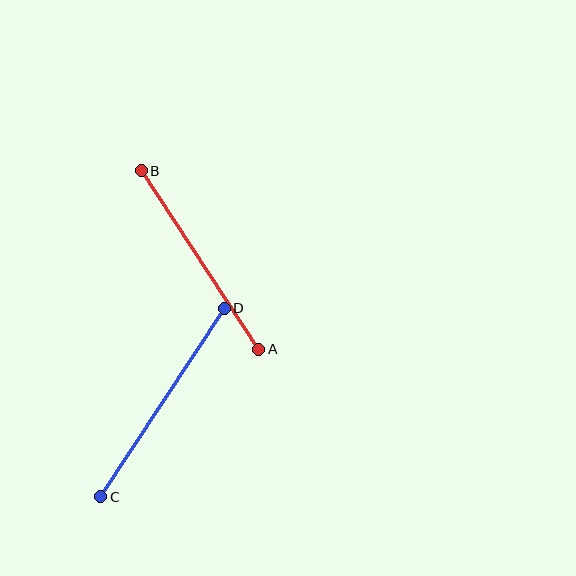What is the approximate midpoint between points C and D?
The midpoint is at approximately (162, 402) pixels.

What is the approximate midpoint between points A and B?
The midpoint is at approximately (200, 260) pixels.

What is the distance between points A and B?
The distance is approximately 214 pixels.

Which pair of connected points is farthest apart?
Points C and D are farthest apart.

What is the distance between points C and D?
The distance is approximately 225 pixels.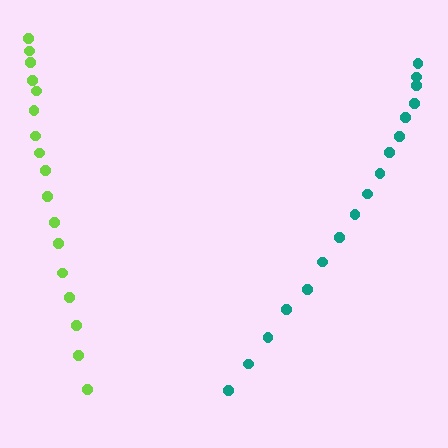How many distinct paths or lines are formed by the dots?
There are 2 distinct paths.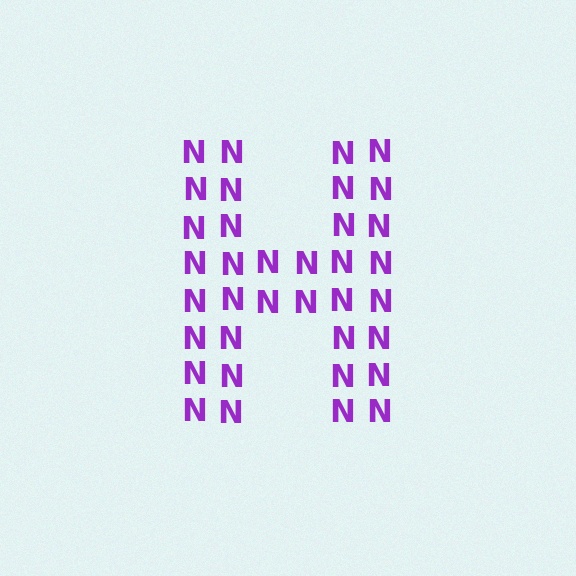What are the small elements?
The small elements are letter N's.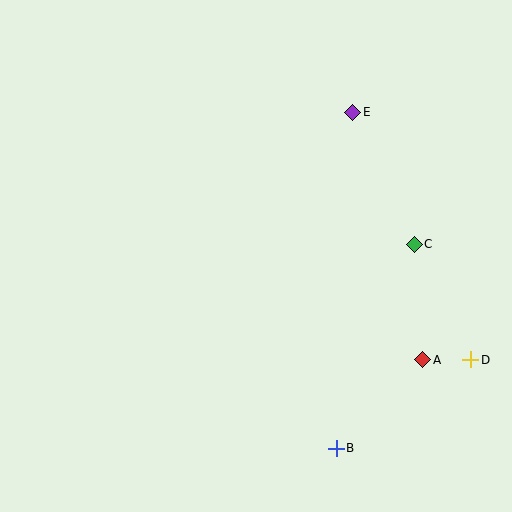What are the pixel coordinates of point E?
Point E is at (353, 112).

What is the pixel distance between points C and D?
The distance between C and D is 129 pixels.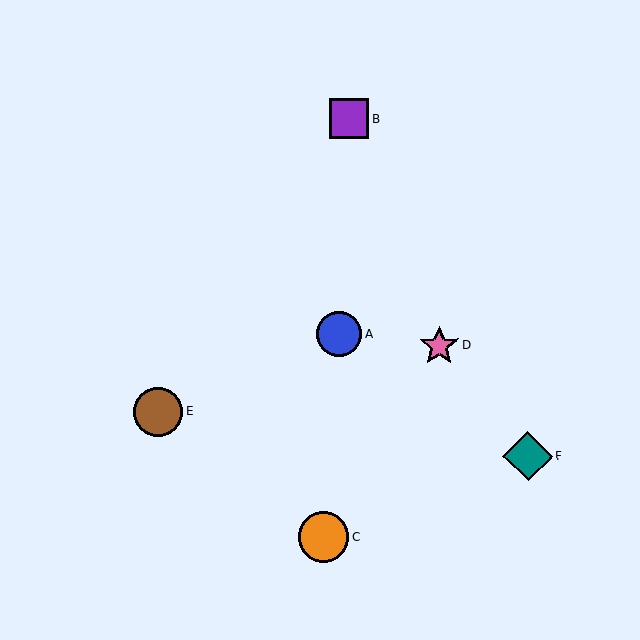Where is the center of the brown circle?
The center of the brown circle is at (158, 412).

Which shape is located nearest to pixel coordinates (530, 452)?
The teal diamond (labeled F) at (528, 456) is nearest to that location.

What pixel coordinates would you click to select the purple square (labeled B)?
Click at (349, 118) to select the purple square B.